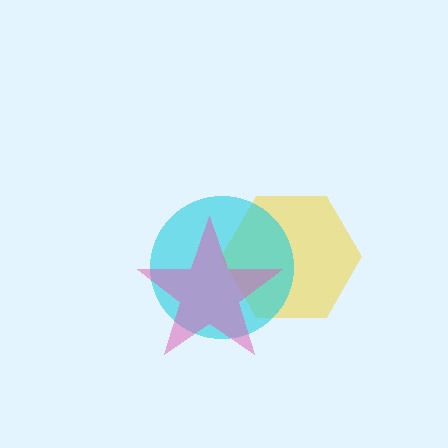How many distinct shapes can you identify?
There are 3 distinct shapes: a yellow hexagon, a cyan circle, a pink star.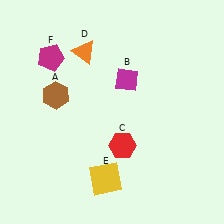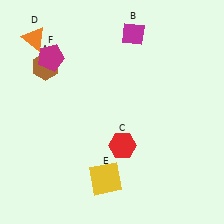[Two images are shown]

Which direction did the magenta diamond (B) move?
The magenta diamond (B) moved up.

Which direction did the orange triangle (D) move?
The orange triangle (D) moved left.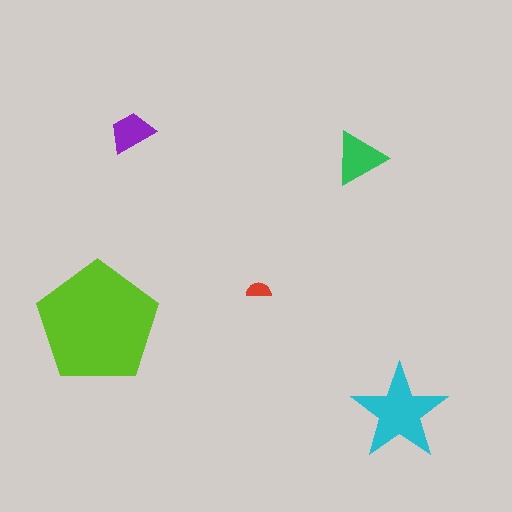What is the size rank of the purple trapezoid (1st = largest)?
4th.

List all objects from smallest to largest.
The red semicircle, the purple trapezoid, the green triangle, the cyan star, the lime pentagon.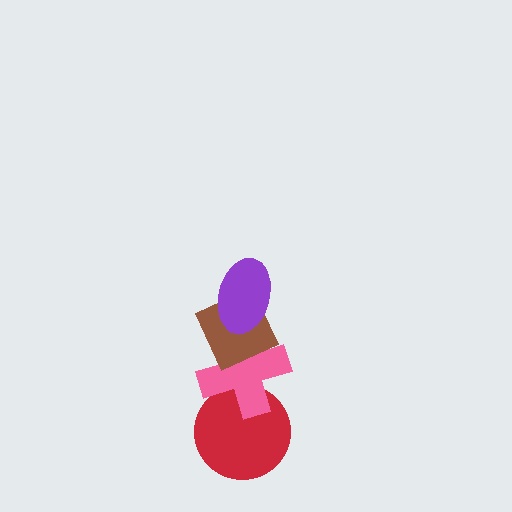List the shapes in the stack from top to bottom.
From top to bottom: the purple ellipse, the brown diamond, the pink cross, the red circle.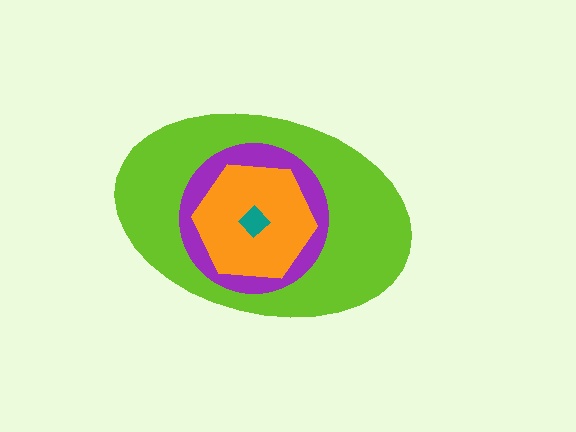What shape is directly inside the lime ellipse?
The purple circle.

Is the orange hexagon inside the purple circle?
Yes.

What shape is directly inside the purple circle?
The orange hexagon.